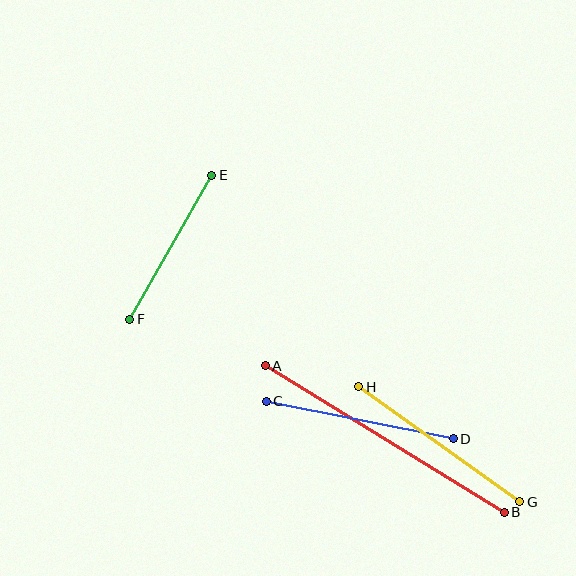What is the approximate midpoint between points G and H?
The midpoint is at approximately (439, 444) pixels.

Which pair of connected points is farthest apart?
Points A and B are farthest apart.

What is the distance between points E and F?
The distance is approximately 165 pixels.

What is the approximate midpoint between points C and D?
The midpoint is at approximately (360, 420) pixels.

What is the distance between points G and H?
The distance is approximately 198 pixels.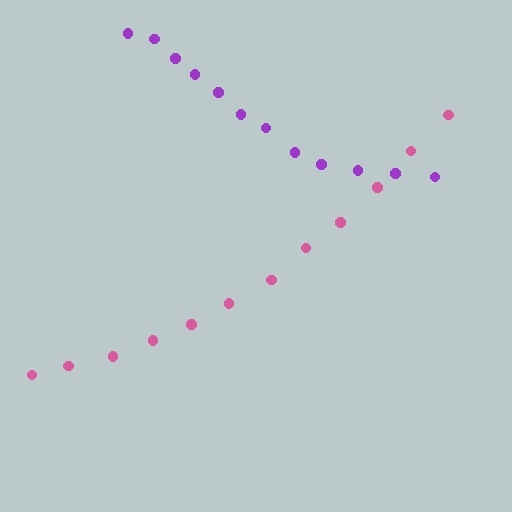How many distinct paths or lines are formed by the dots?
There are 2 distinct paths.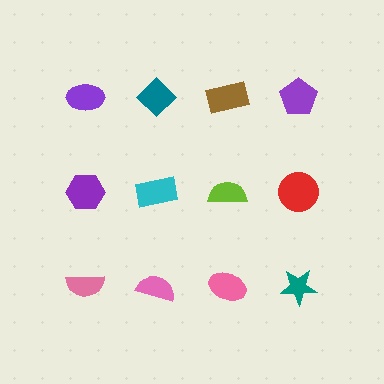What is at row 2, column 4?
A red circle.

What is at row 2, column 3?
A lime semicircle.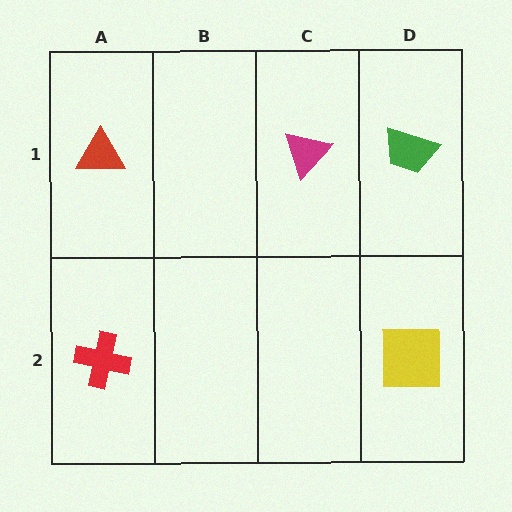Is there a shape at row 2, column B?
No, that cell is empty.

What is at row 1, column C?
A magenta triangle.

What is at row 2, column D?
A yellow square.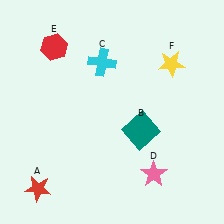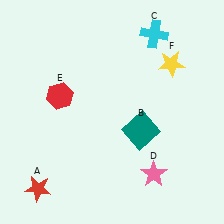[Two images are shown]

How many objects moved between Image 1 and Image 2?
2 objects moved between the two images.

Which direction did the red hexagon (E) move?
The red hexagon (E) moved down.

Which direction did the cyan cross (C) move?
The cyan cross (C) moved right.